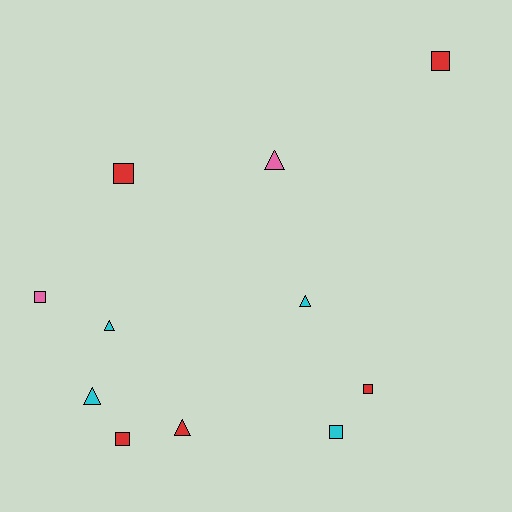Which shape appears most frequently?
Square, with 6 objects.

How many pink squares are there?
There is 1 pink square.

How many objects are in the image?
There are 11 objects.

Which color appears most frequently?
Red, with 5 objects.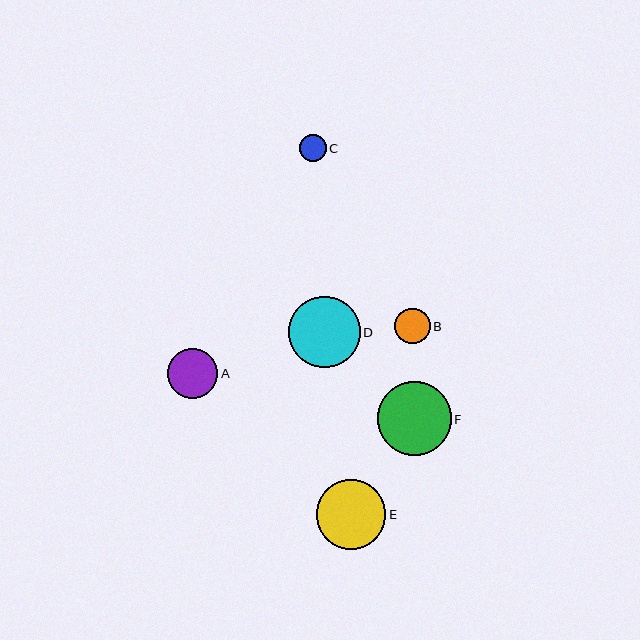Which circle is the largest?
Circle F is the largest with a size of approximately 74 pixels.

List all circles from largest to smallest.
From largest to smallest: F, D, E, A, B, C.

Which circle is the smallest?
Circle C is the smallest with a size of approximately 27 pixels.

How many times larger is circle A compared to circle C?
Circle A is approximately 1.9 times the size of circle C.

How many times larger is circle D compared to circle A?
Circle D is approximately 1.4 times the size of circle A.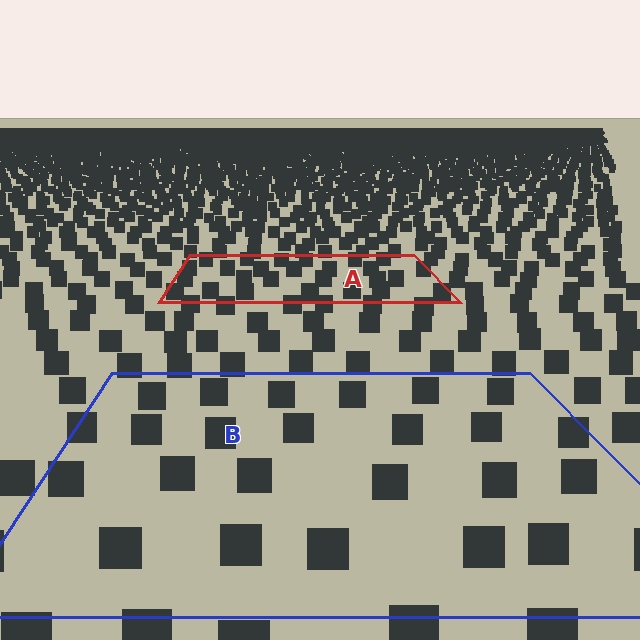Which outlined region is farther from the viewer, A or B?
Region A is farther from the viewer — the texture elements inside it appear smaller and more densely packed.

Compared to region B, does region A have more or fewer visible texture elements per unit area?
Region A has more texture elements per unit area — they are packed more densely because it is farther away.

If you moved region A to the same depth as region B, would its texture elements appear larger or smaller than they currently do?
They would appear larger. At a closer depth, the same texture elements are projected at a bigger on-screen size.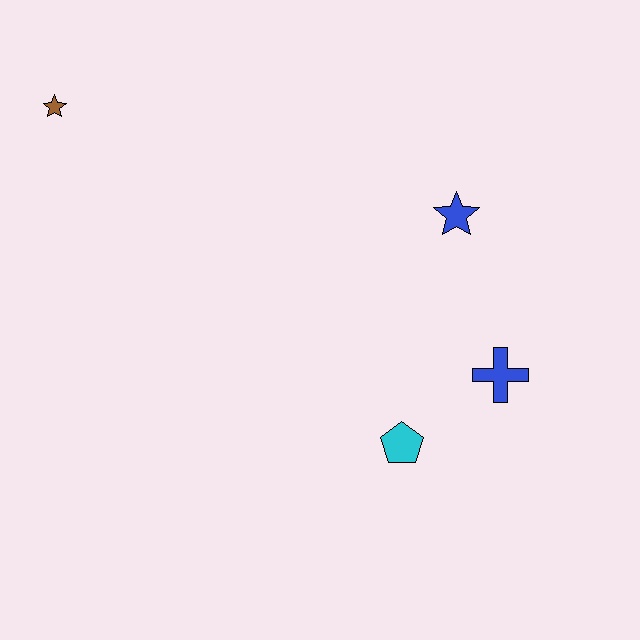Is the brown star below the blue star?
No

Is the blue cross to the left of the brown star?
No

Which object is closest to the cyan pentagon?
The blue cross is closest to the cyan pentagon.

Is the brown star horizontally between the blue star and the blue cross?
No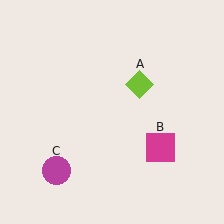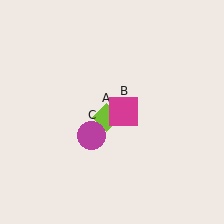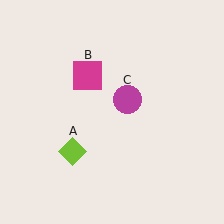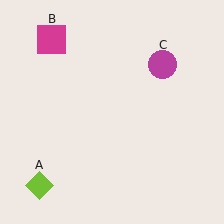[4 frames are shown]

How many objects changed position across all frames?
3 objects changed position: lime diamond (object A), magenta square (object B), magenta circle (object C).